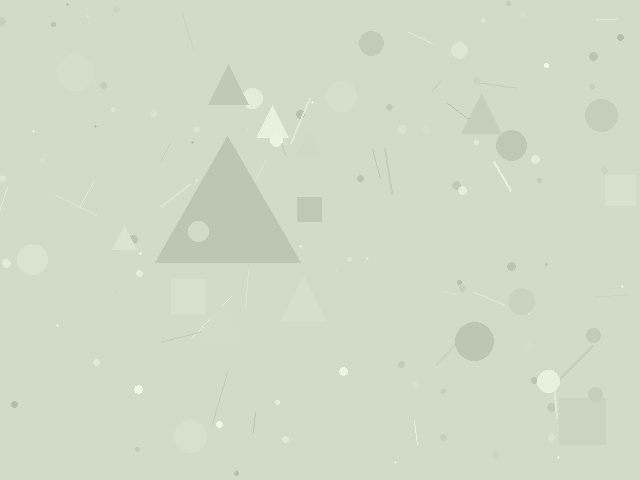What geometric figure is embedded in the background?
A triangle is embedded in the background.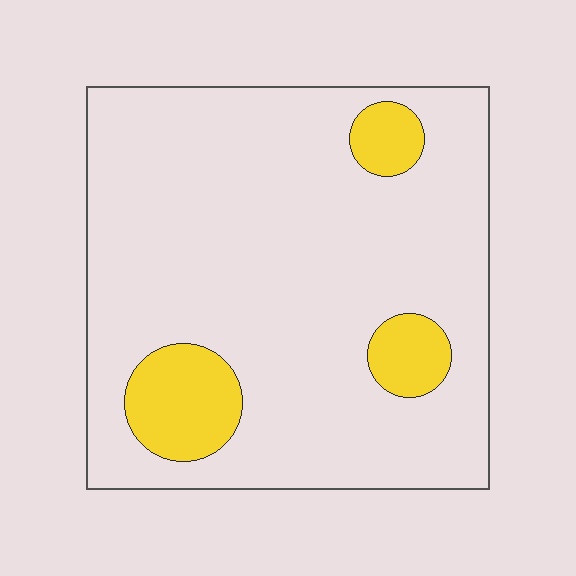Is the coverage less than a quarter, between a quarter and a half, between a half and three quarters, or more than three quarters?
Less than a quarter.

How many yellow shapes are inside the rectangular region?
3.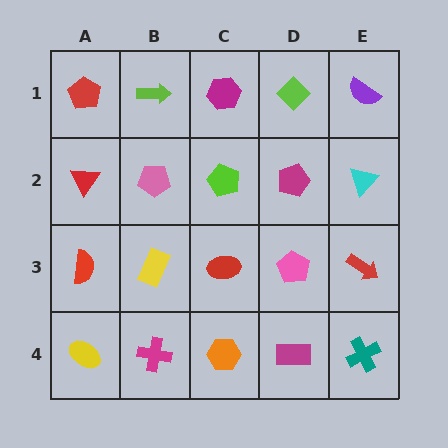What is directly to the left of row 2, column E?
A magenta pentagon.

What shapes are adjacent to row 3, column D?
A magenta pentagon (row 2, column D), a magenta rectangle (row 4, column D), a red ellipse (row 3, column C), a red arrow (row 3, column E).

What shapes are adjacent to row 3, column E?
A cyan triangle (row 2, column E), a teal cross (row 4, column E), a pink pentagon (row 3, column D).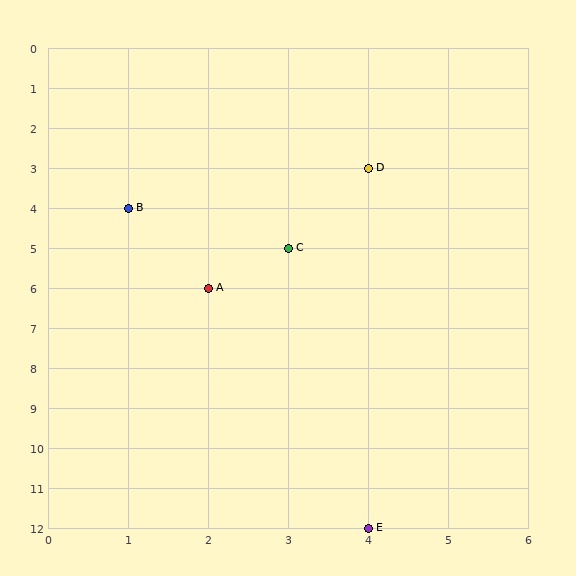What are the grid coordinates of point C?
Point C is at grid coordinates (3, 5).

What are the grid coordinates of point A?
Point A is at grid coordinates (2, 6).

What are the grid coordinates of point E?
Point E is at grid coordinates (4, 12).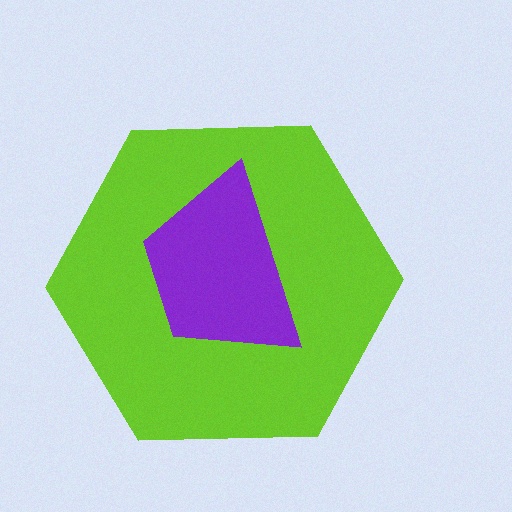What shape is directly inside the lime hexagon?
The purple trapezoid.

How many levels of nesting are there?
2.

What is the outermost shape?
The lime hexagon.